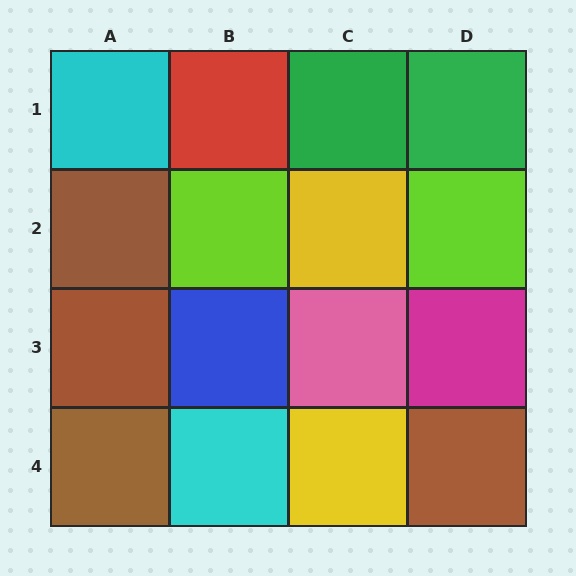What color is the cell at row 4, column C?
Yellow.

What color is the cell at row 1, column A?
Cyan.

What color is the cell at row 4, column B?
Cyan.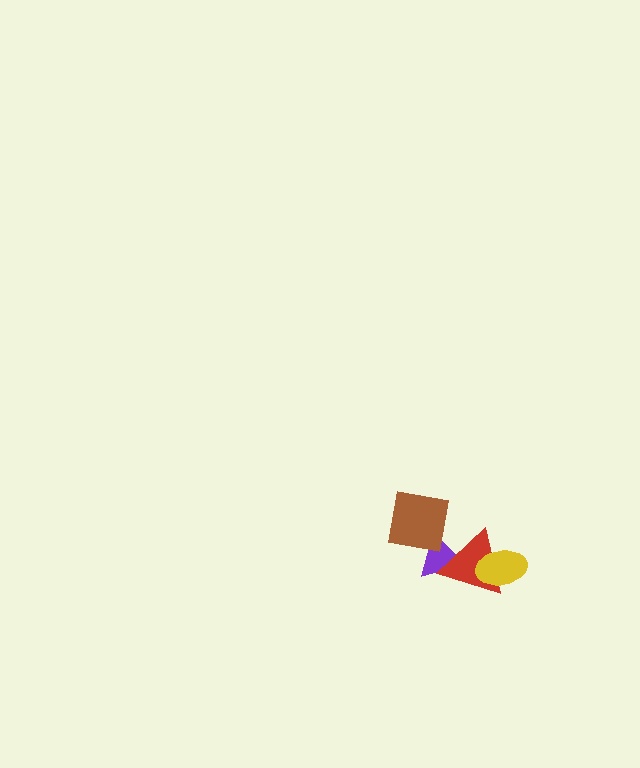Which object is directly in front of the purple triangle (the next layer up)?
The red triangle is directly in front of the purple triangle.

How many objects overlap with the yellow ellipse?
1 object overlaps with the yellow ellipse.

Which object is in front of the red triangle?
The yellow ellipse is in front of the red triangle.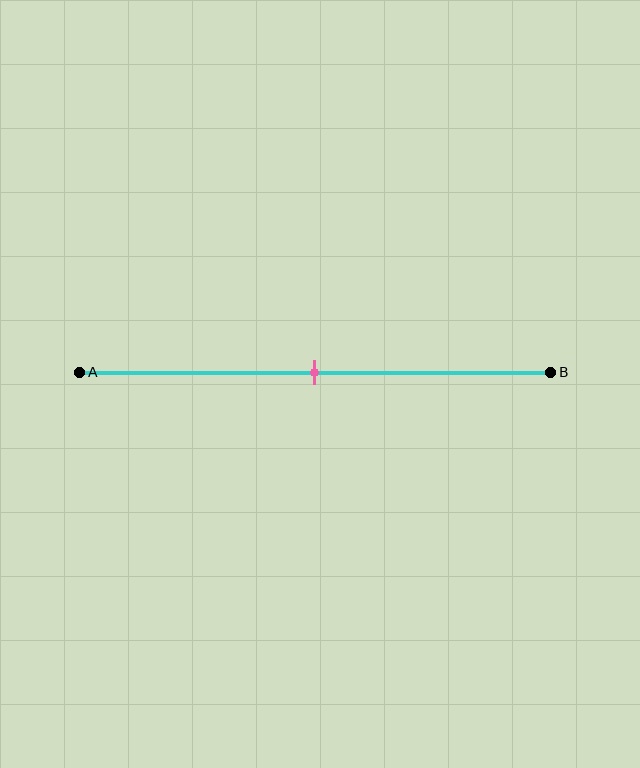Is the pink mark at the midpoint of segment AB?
Yes, the mark is approximately at the midpoint.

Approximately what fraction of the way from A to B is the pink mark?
The pink mark is approximately 50% of the way from A to B.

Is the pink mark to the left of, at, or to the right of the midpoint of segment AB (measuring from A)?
The pink mark is approximately at the midpoint of segment AB.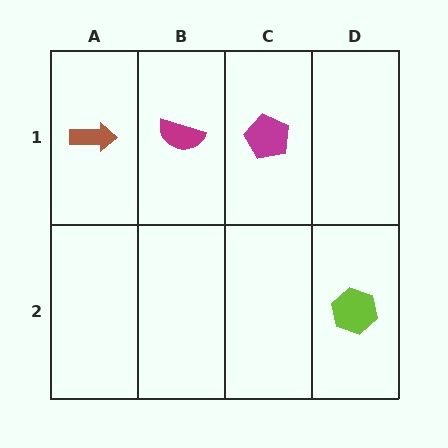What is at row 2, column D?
A lime hexagon.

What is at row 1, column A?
A brown arrow.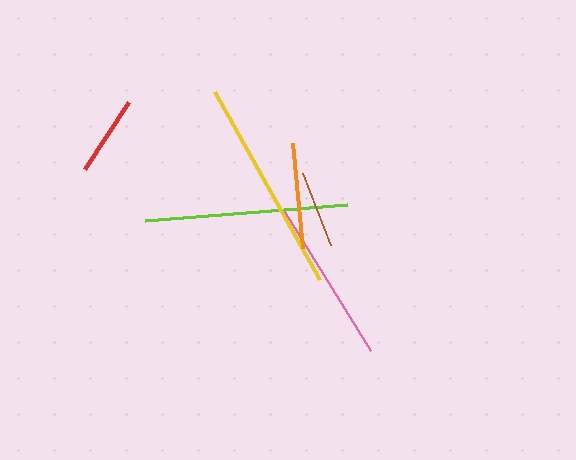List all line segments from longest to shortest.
From longest to shortest: yellow, lime, pink, orange, red, brown.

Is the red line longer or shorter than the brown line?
The red line is longer than the brown line.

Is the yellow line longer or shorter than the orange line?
The yellow line is longer than the orange line.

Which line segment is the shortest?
The brown line is the shortest at approximately 77 pixels.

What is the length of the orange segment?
The orange segment is approximately 106 pixels long.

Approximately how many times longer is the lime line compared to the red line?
The lime line is approximately 2.5 times the length of the red line.